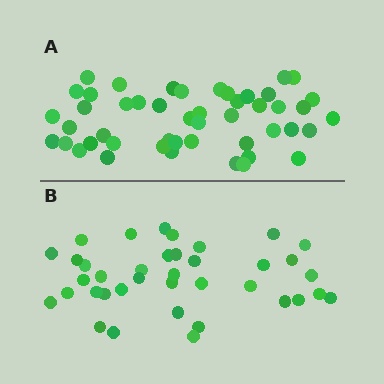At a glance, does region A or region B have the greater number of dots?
Region A (the top region) has more dots.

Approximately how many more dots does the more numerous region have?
Region A has roughly 10 or so more dots than region B.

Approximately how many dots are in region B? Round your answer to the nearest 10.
About 40 dots. (The exact count is 38, which rounds to 40.)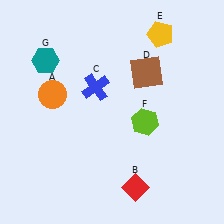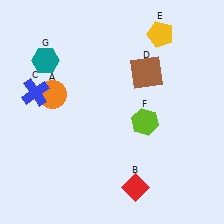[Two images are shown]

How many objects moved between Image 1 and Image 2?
1 object moved between the two images.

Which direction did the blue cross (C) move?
The blue cross (C) moved left.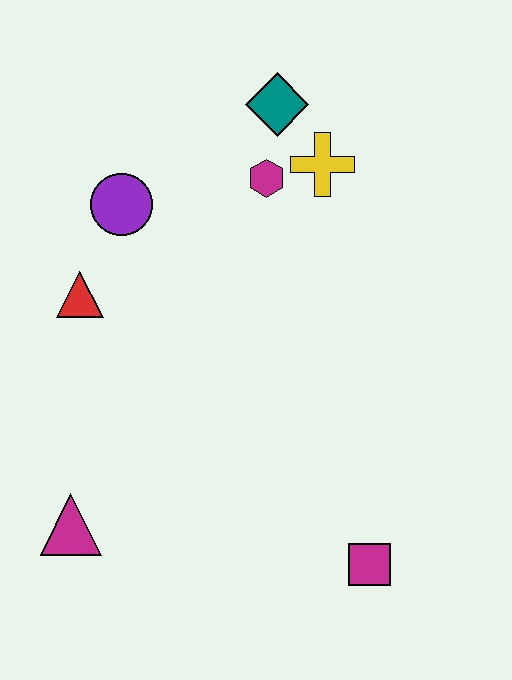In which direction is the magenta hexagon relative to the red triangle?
The magenta hexagon is to the right of the red triangle.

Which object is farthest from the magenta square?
The teal diamond is farthest from the magenta square.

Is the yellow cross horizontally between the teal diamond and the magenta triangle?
No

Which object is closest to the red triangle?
The purple circle is closest to the red triangle.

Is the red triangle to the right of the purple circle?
No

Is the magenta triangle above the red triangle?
No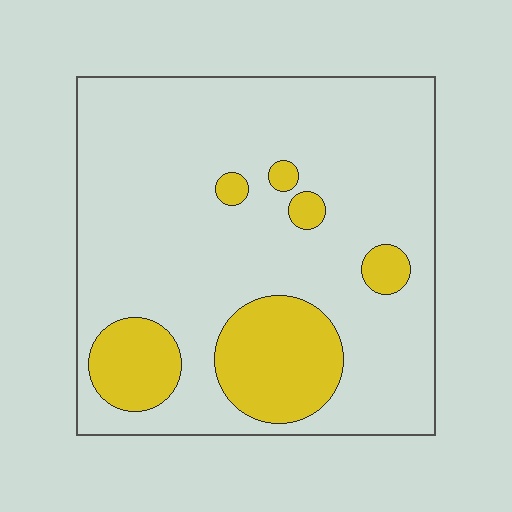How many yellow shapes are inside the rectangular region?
6.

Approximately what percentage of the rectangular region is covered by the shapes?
Approximately 20%.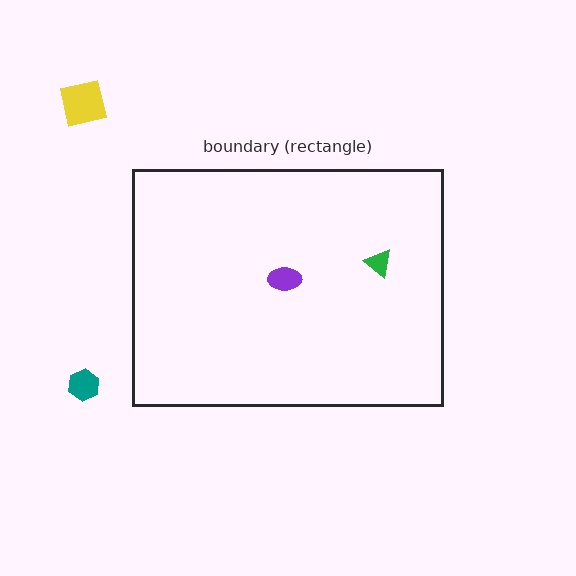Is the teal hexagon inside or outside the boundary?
Outside.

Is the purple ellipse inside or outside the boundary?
Inside.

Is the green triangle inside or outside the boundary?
Inside.